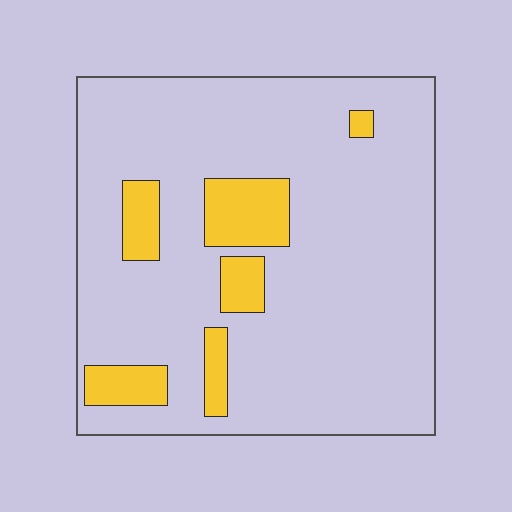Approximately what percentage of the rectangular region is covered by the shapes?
Approximately 15%.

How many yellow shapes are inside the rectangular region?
6.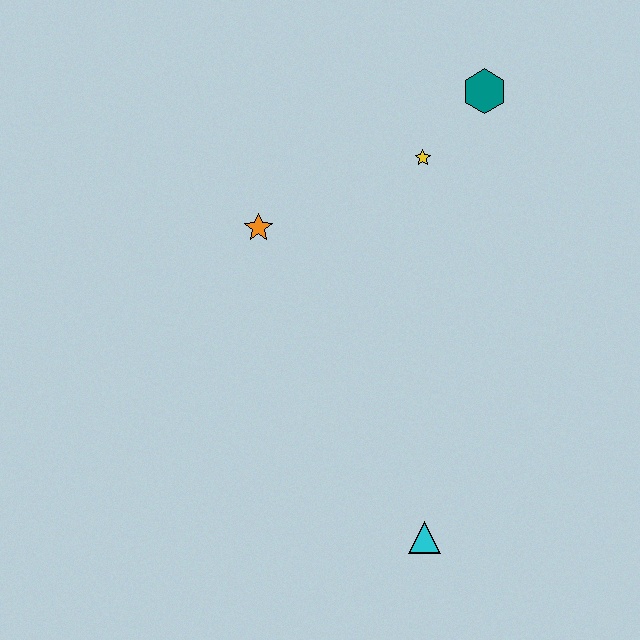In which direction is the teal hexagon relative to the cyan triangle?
The teal hexagon is above the cyan triangle.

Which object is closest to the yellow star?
The teal hexagon is closest to the yellow star.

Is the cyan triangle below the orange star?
Yes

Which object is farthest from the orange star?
The cyan triangle is farthest from the orange star.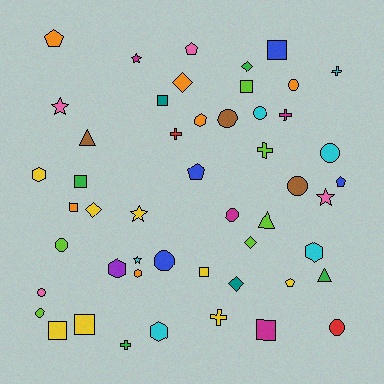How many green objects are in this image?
There are 4 green objects.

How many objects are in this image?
There are 50 objects.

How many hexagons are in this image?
There are 6 hexagons.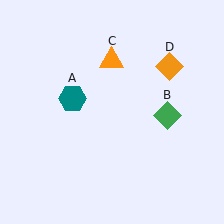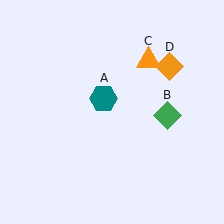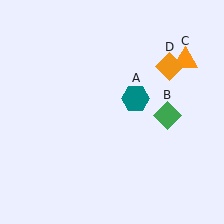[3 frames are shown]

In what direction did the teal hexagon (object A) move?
The teal hexagon (object A) moved right.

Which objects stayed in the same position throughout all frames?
Green diamond (object B) and orange diamond (object D) remained stationary.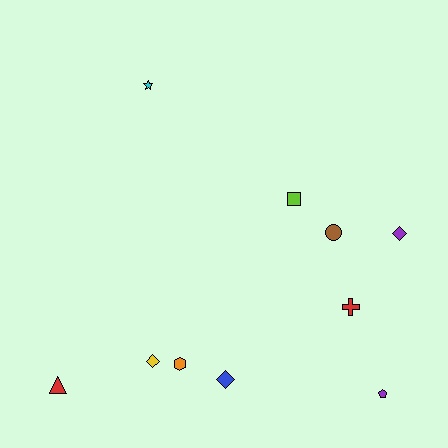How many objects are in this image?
There are 10 objects.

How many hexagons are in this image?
There is 1 hexagon.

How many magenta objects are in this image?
There are no magenta objects.